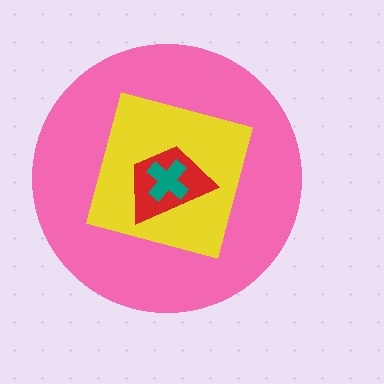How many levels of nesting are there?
4.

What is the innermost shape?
The teal cross.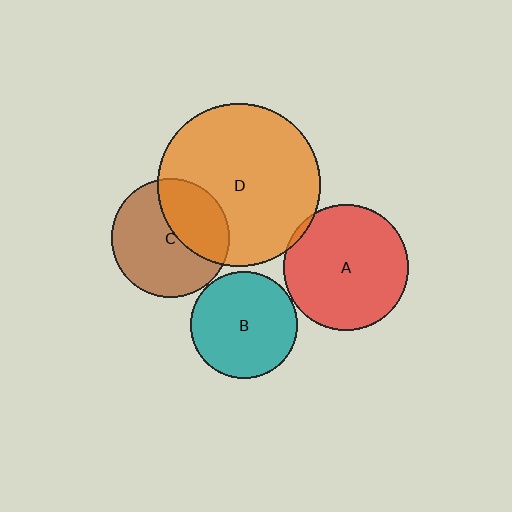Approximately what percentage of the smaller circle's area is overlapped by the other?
Approximately 35%.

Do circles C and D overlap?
Yes.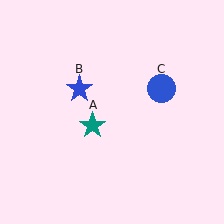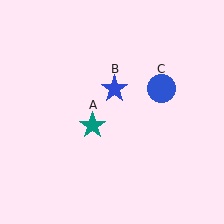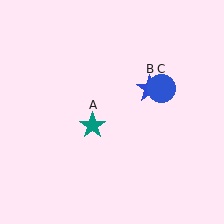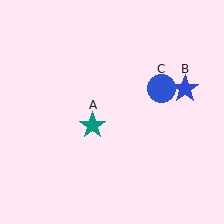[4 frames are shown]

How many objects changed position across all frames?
1 object changed position: blue star (object B).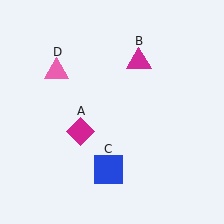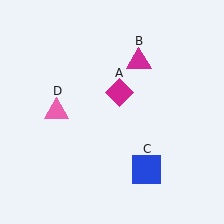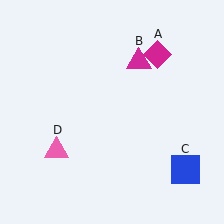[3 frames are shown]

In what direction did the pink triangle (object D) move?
The pink triangle (object D) moved down.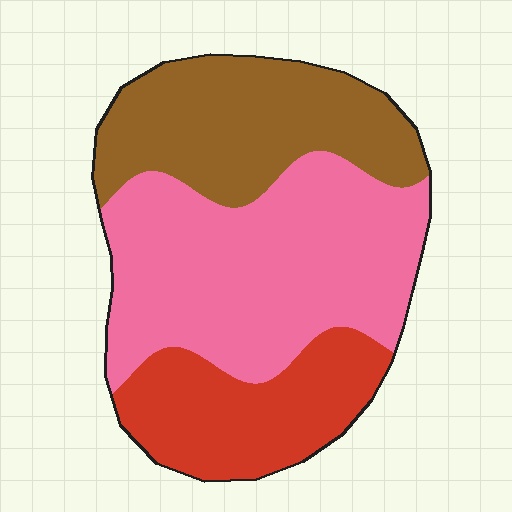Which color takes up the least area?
Red, at roughly 25%.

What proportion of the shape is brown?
Brown takes up between a sixth and a third of the shape.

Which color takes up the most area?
Pink, at roughly 45%.